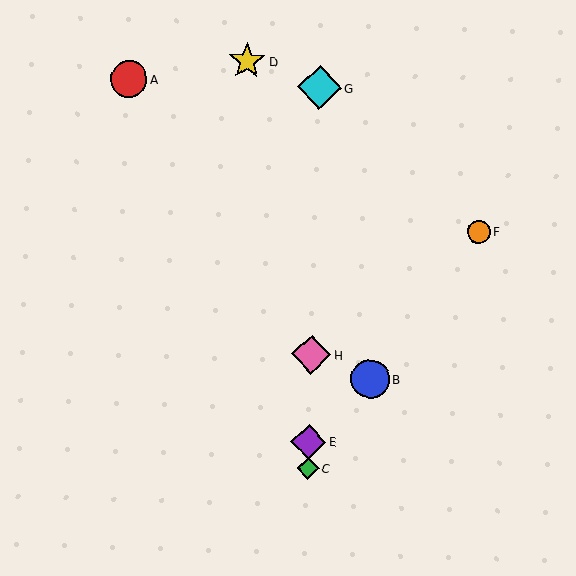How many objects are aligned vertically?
4 objects (C, E, G, H) are aligned vertically.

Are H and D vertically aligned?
No, H is at x≈311 and D is at x≈247.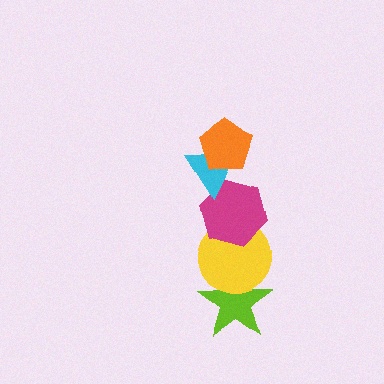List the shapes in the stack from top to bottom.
From top to bottom: the orange pentagon, the cyan triangle, the magenta hexagon, the yellow circle, the lime star.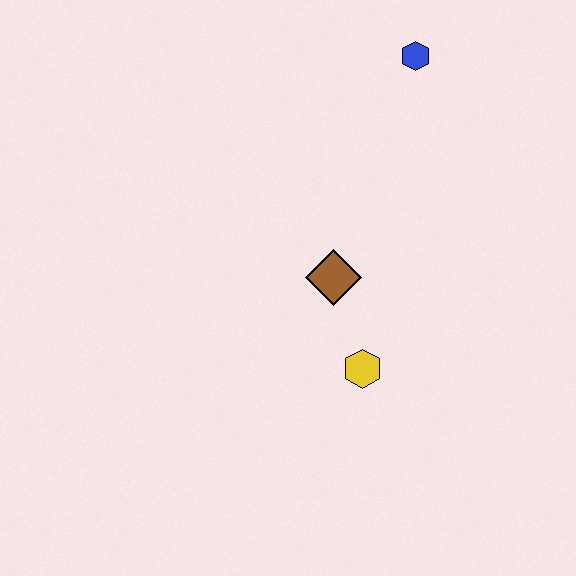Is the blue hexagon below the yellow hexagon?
No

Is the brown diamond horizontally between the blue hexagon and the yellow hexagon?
No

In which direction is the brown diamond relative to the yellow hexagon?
The brown diamond is above the yellow hexagon.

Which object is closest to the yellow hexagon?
The brown diamond is closest to the yellow hexagon.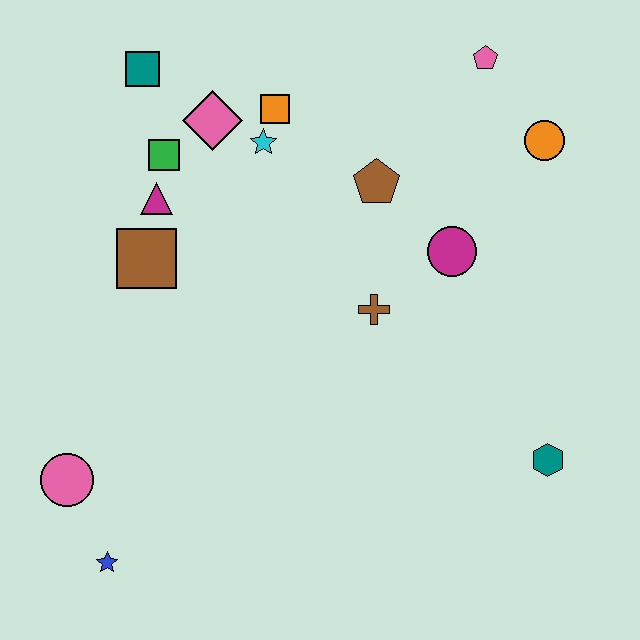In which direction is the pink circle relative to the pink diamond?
The pink circle is below the pink diamond.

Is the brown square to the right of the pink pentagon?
No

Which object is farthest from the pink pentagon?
The blue star is farthest from the pink pentagon.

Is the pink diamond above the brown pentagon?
Yes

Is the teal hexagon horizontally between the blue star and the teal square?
No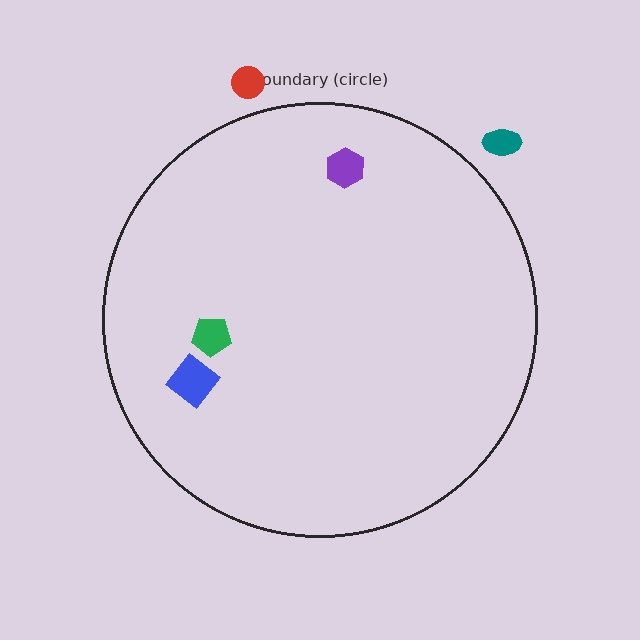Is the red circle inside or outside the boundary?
Outside.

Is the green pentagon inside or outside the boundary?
Inside.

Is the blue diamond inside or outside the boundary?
Inside.